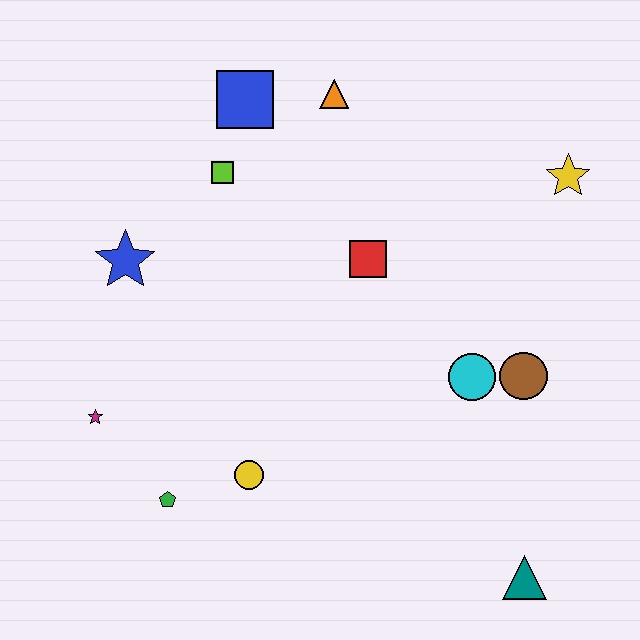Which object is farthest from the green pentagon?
The yellow star is farthest from the green pentagon.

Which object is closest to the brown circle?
The cyan circle is closest to the brown circle.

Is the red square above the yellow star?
No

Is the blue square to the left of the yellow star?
Yes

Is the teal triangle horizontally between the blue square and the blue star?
No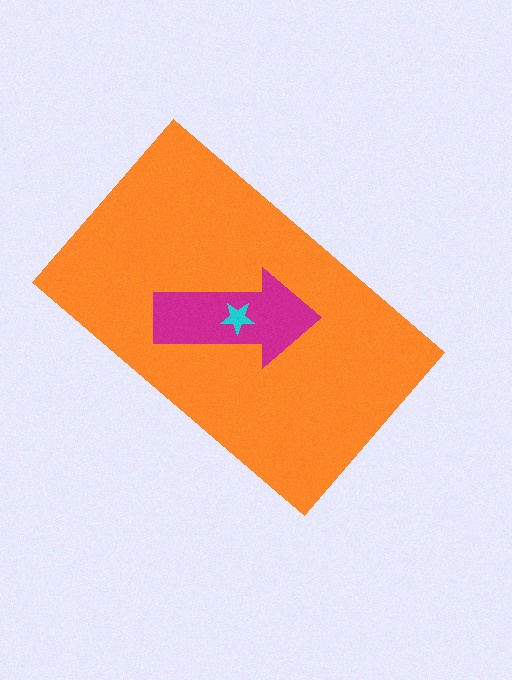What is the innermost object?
The cyan star.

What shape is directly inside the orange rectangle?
The magenta arrow.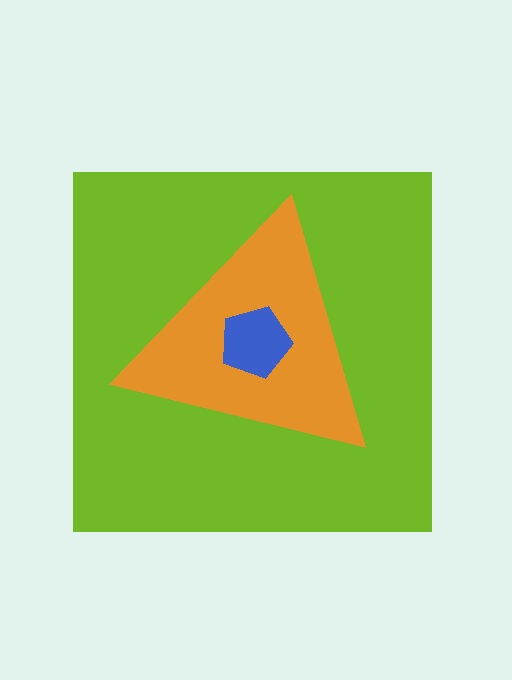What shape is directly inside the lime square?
The orange triangle.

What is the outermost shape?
The lime square.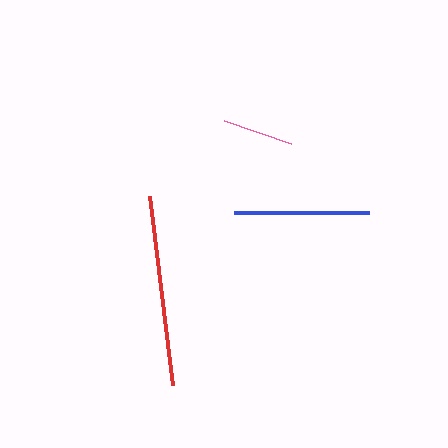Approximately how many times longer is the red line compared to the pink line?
The red line is approximately 2.7 times the length of the pink line.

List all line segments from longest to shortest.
From longest to shortest: red, blue, pink.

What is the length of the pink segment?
The pink segment is approximately 70 pixels long.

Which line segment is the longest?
The red line is the longest at approximately 190 pixels.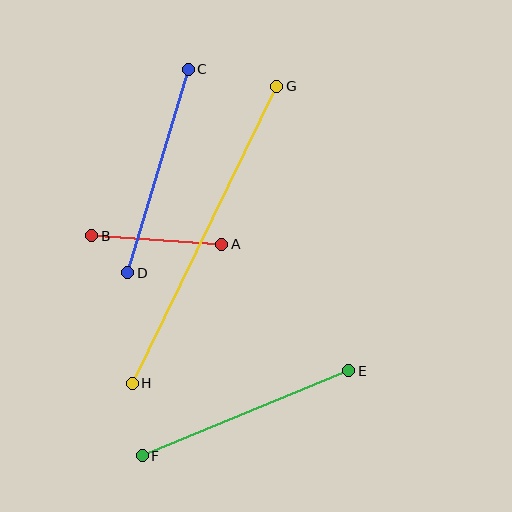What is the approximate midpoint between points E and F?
The midpoint is at approximately (246, 413) pixels.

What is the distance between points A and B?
The distance is approximately 130 pixels.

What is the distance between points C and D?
The distance is approximately 213 pixels.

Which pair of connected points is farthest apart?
Points G and H are farthest apart.